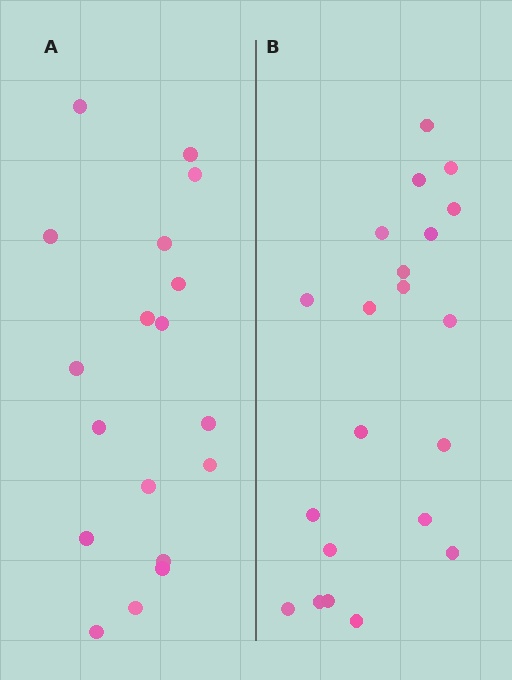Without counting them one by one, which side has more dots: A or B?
Region B (the right region) has more dots.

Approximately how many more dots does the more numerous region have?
Region B has just a few more — roughly 2 or 3 more dots than region A.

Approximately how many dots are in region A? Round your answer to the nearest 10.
About 20 dots. (The exact count is 18, which rounds to 20.)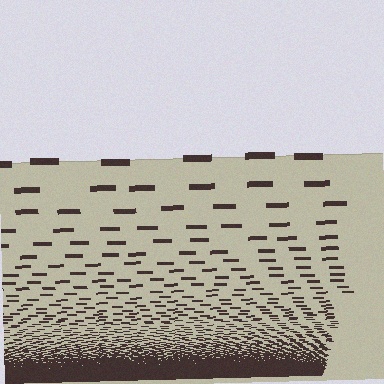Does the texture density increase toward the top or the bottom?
Density increases toward the bottom.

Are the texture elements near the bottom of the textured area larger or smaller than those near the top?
Smaller. The gradient is inverted — elements near the bottom are smaller and denser.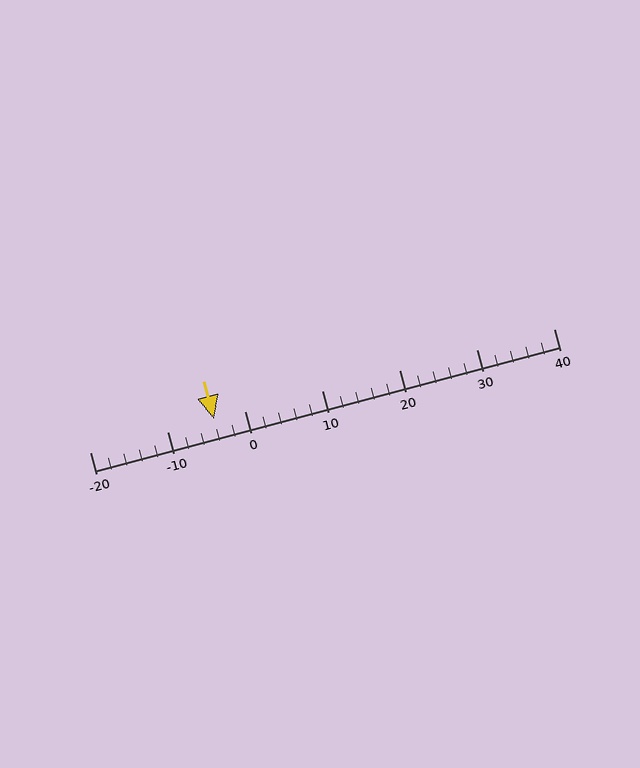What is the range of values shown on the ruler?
The ruler shows values from -20 to 40.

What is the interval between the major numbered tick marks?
The major tick marks are spaced 10 units apart.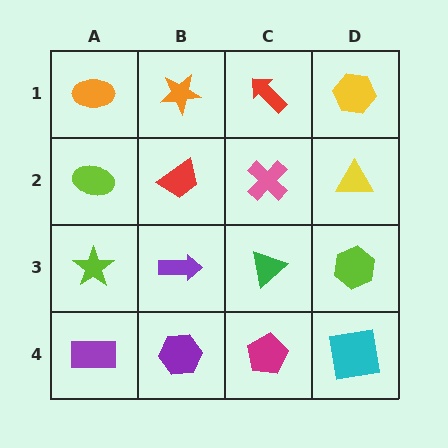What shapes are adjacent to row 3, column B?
A red trapezoid (row 2, column B), a purple hexagon (row 4, column B), a lime star (row 3, column A), a green triangle (row 3, column C).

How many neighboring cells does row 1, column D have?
2.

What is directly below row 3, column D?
A cyan square.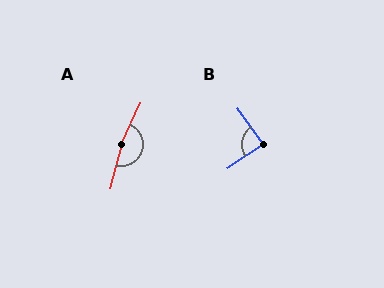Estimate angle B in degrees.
Approximately 88 degrees.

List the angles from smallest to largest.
B (88°), A (169°).